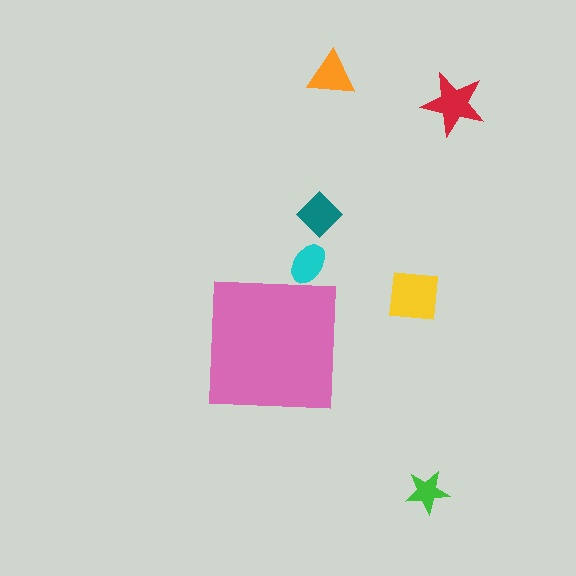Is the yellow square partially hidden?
No, the yellow square is fully visible.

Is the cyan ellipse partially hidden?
Yes, the cyan ellipse is partially hidden behind the pink square.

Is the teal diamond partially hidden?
No, the teal diamond is fully visible.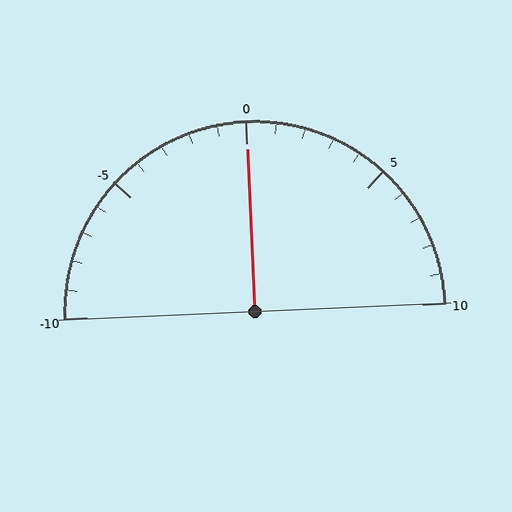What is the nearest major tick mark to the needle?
The nearest major tick mark is 0.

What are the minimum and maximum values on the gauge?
The gauge ranges from -10 to 10.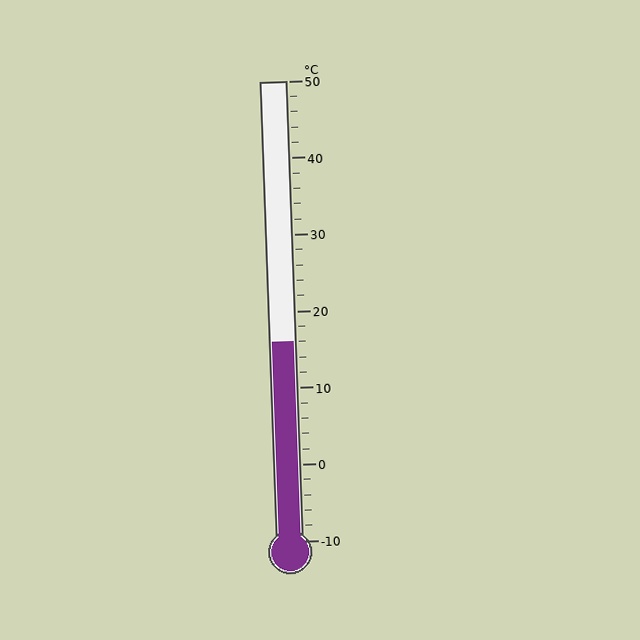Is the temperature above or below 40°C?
The temperature is below 40°C.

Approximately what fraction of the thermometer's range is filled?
The thermometer is filled to approximately 45% of its range.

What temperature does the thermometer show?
The thermometer shows approximately 16°C.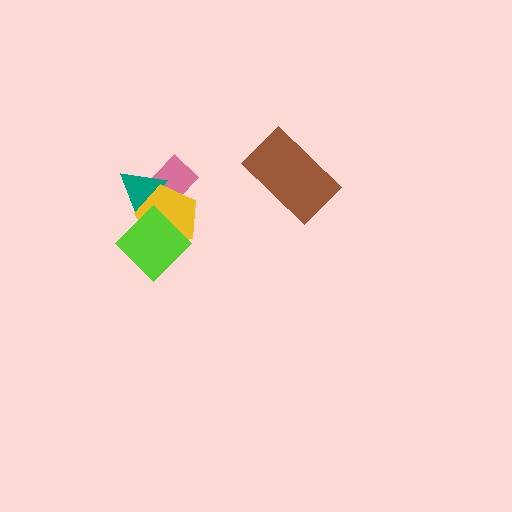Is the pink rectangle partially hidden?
Yes, it is partially covered by another shape.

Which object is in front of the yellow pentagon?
The lime diamond is in front of the yellow pentagon.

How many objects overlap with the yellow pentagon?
3 objects overlap with the yellow pentagon.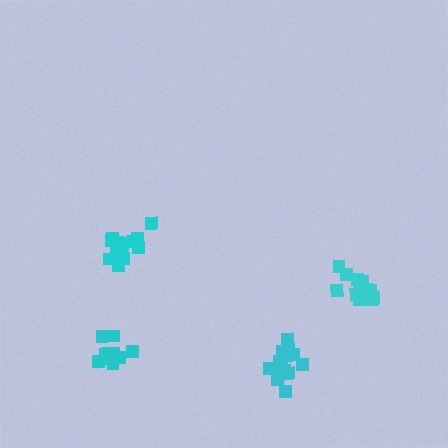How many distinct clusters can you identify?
There are 4 distinct clusters.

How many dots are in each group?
Group 1: 13 dots, Group 2: 14 dots, Group 3: 14 dots, Group 4: 10 dots (51 total).